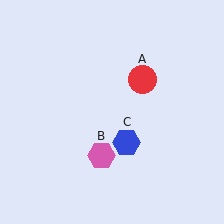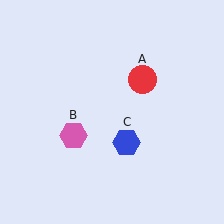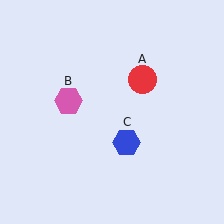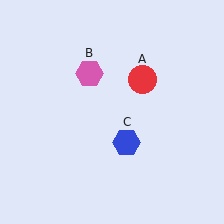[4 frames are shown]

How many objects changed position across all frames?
1 object changed position: pink hexagon (object B).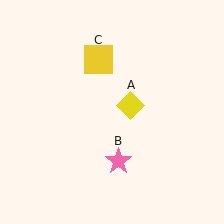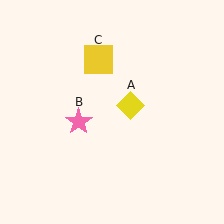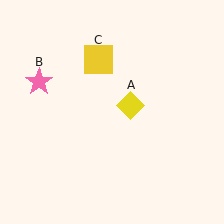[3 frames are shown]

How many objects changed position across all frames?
1 object changed position: pink star (object B).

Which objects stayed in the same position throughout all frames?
Yellow diamond (object A) and yellow square (object C) remained stationary.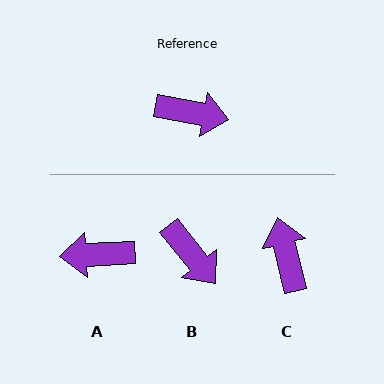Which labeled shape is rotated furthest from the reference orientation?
A, about 166 degrees away.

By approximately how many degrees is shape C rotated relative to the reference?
Approximately 114 degrees counter-clockwise.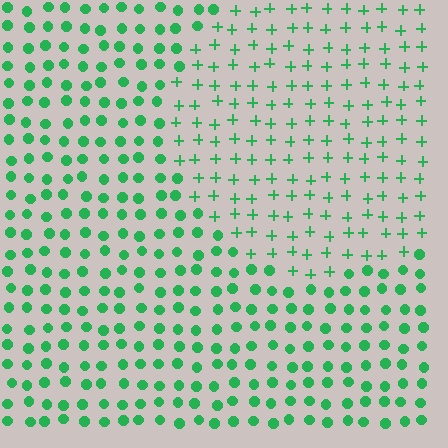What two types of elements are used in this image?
The image uses plus signs inside the circle region and circles outside it.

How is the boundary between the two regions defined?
The boundary is defined by a change in element shape: plus signs inside vs. circles outside. All elements share the same color and spacing.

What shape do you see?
I see a circle.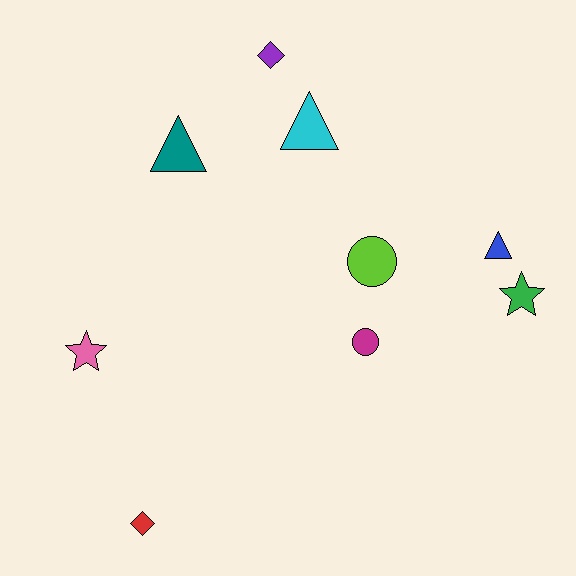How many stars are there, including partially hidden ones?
There are 2 stars.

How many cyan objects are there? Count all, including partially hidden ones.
There is 1 cyan object.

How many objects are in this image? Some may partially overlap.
There are 9 objects.